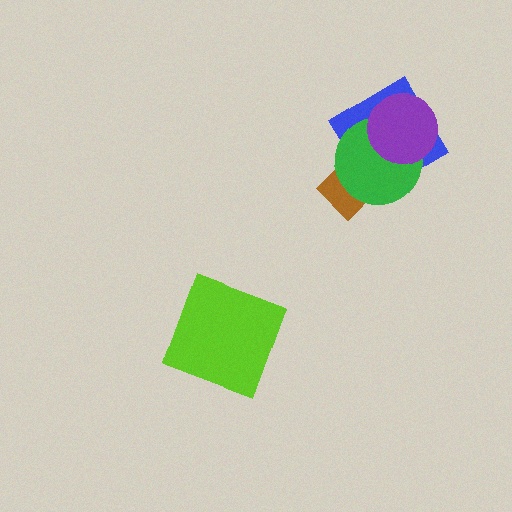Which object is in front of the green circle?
The purple circle is in front of the green circle.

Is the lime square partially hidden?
No, no other shape covers it.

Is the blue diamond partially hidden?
Yes, it is partially covered by another shape.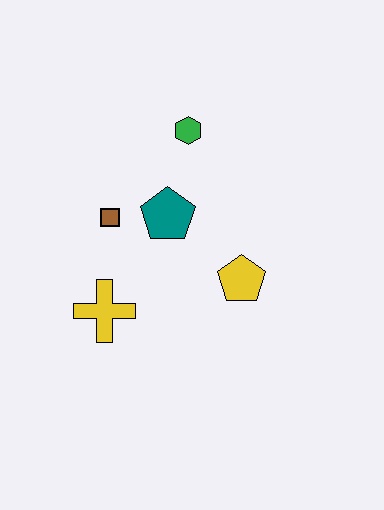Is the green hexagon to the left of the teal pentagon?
No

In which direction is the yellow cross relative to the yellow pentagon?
The yellow cross is to the left of the yellow pentagon.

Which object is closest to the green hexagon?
The teal pentagon is closest to the green hexagon.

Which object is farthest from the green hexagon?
The yellow cross is farthest from the green hexagon.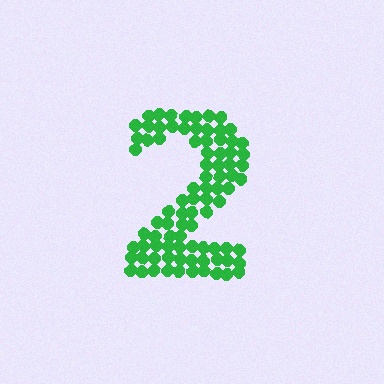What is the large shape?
The large shape is the digit 2.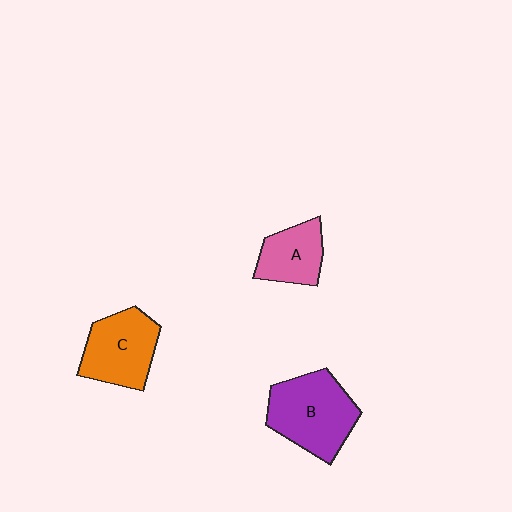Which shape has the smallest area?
Shape A (pink).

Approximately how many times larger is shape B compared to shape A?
Approximately 1.7 times.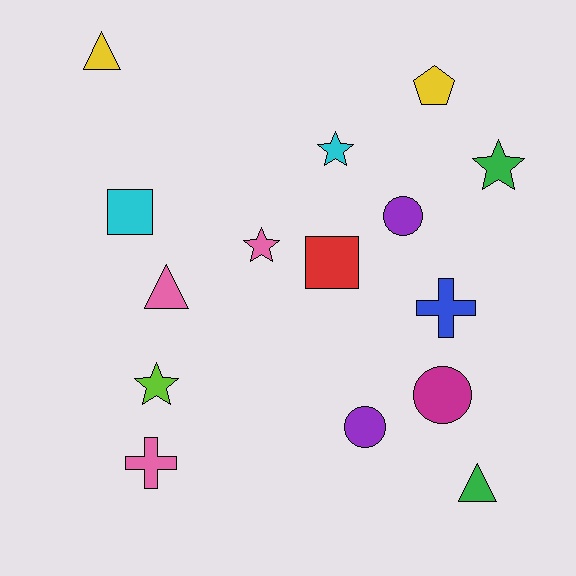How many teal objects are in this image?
There are no teal objects.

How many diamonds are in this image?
There are no diamonds.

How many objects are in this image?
There are 15 objects.